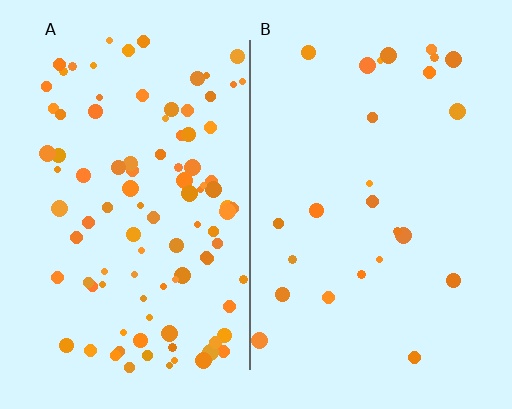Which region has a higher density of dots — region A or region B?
A (the left).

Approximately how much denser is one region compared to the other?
Approximately 4.0× — region A over region B.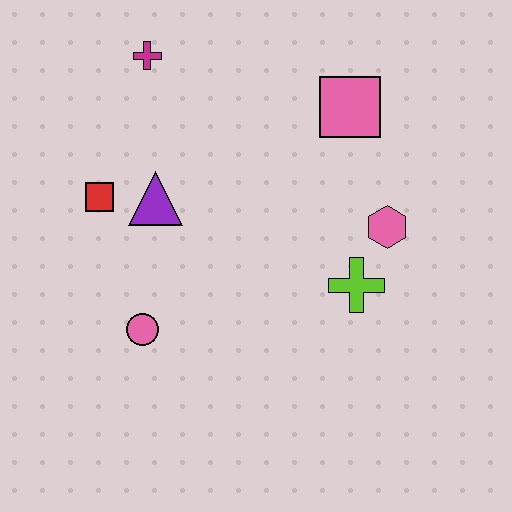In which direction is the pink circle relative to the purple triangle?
The pink circle is below the purple triangle.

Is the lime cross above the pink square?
No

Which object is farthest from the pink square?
The pink circle is farthest from the pink square.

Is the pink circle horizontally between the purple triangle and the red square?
Yes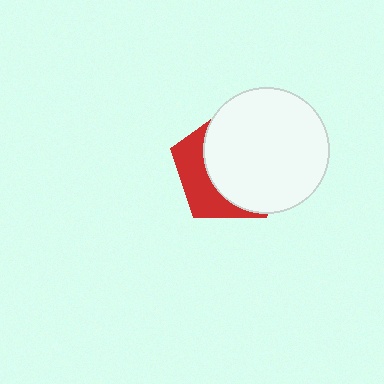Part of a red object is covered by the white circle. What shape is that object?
It is a pentagon.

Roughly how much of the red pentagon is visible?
A small part of it is visible (roughly 33%).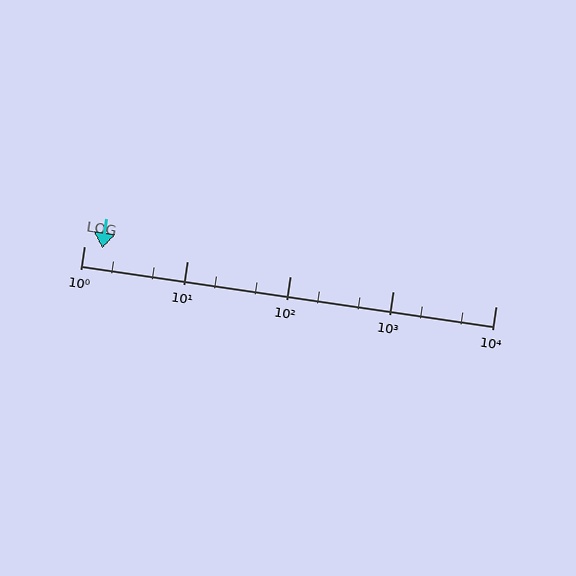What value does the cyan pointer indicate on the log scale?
The pointer indicates approximately 1.5.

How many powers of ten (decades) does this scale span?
The scale spans 4 decades, from 1 to 10000.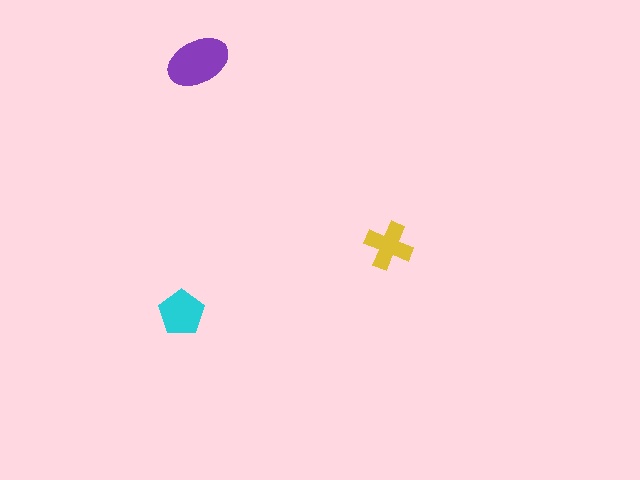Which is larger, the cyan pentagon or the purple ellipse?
The purple ellipse.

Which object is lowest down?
The cyan pentagon is bottommost.